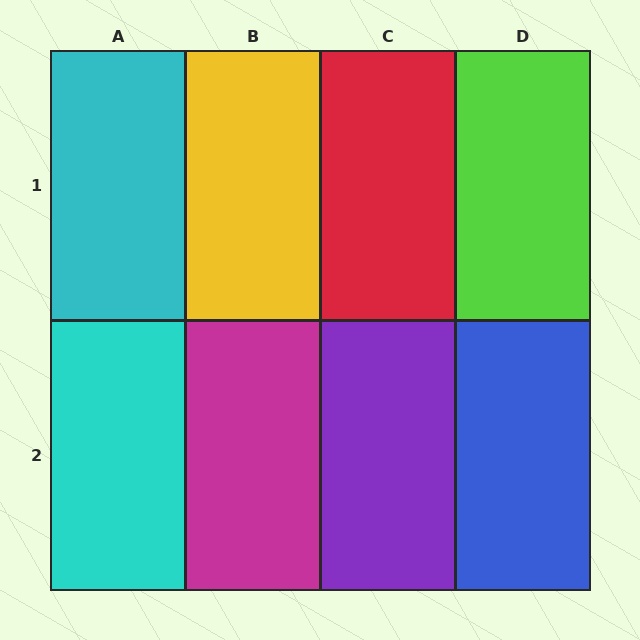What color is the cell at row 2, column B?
Magenta.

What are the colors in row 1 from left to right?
Cyan, yellow, red, lime.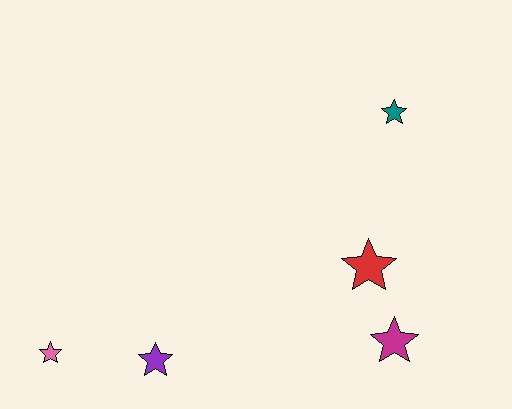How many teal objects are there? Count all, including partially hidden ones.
There is 1 teal object.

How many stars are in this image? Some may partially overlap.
There are 5 stars.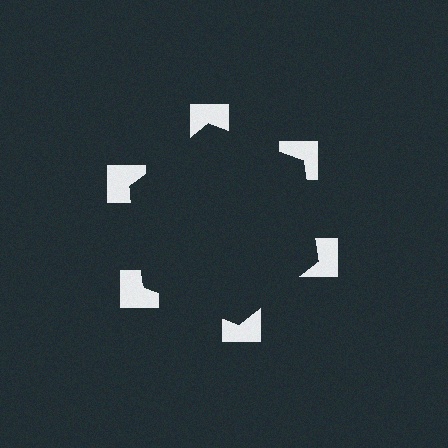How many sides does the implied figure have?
6 sides.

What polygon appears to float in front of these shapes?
An illusory hexagon — its edges are inferred from the aligned wedge cuts in the notched squares, not physically drawn.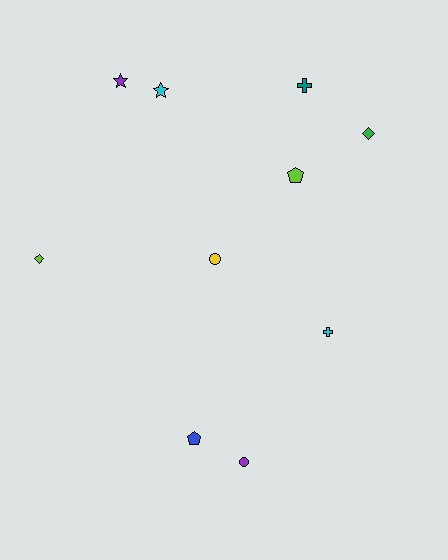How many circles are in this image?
There are 2 circles.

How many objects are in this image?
There are 10 objects.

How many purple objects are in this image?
There are 2 purple objects.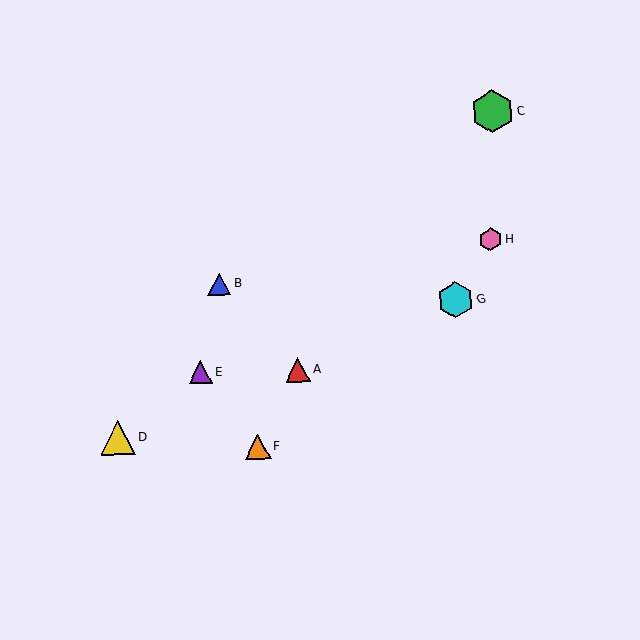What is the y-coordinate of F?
Object F is at y≈447.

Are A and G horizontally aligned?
No, A is at y≈370 and G is at y≈300.